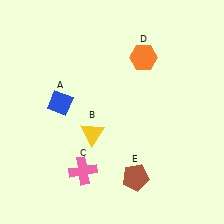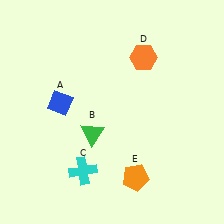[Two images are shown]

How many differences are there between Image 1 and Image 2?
There are 3 differences between the two images.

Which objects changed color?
B changed from yellow to green. C changed from pink to cyan. E changed from brown to orange.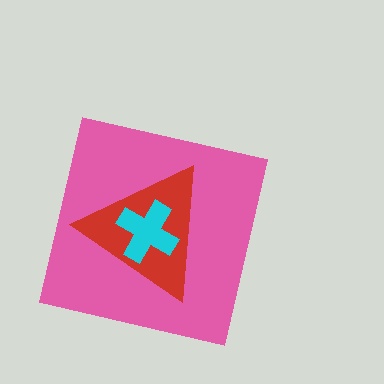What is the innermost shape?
The cyan cross.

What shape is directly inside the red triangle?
The cyan cross.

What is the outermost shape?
The pink square.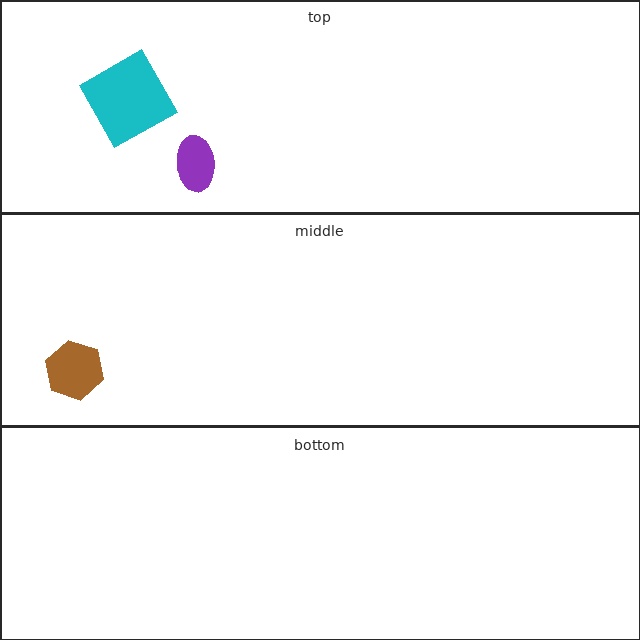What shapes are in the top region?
The cyan square, the purple ellipse.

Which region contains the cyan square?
The top region.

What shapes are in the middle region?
The brown hexagon.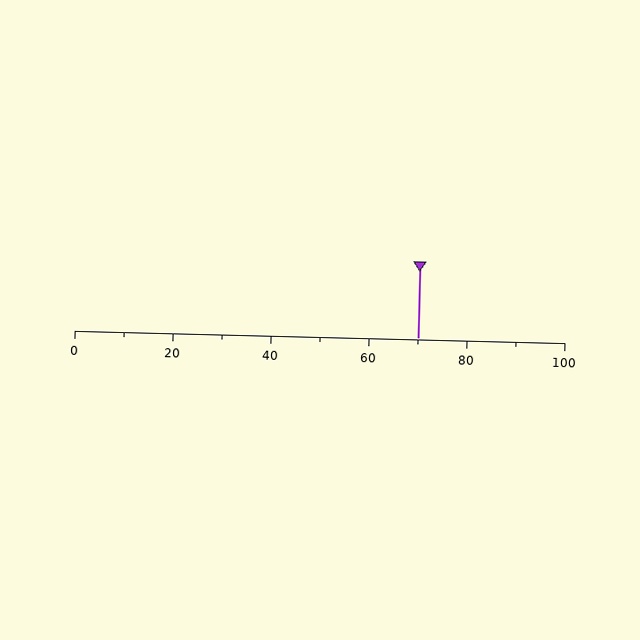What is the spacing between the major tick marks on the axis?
The major ticks are spaced 20 apart.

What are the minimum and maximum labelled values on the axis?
The axis runs from 0 to 100.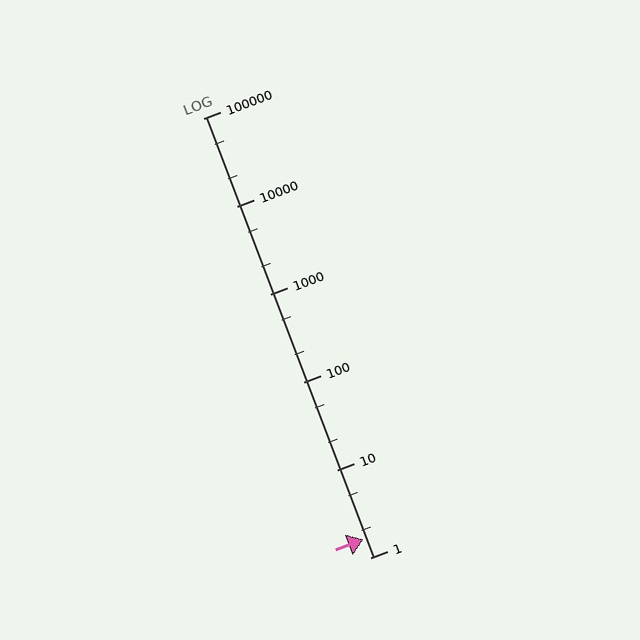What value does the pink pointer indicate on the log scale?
The pointer indicates approximately 1.6.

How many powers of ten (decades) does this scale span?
The scale spans 5 decades, from 1 to 100000.